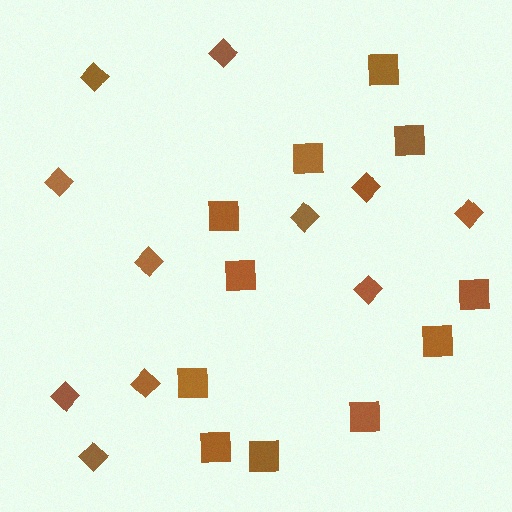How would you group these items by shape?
There are 2 groups: one group of squares (11) and one group of diamonds (11).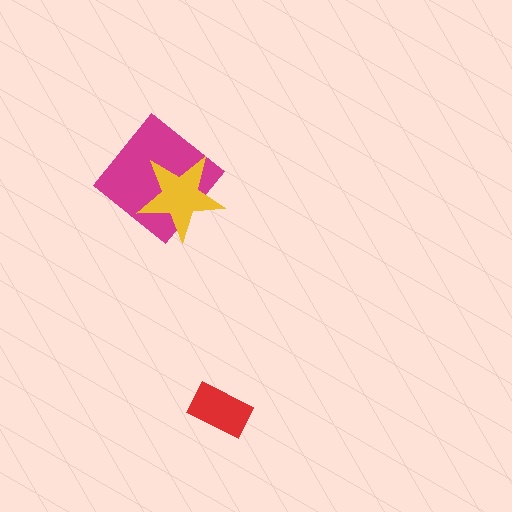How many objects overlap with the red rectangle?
0 objects overlap with the red rectangle.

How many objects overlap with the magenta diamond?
1 object overlaps with the magenta diamond.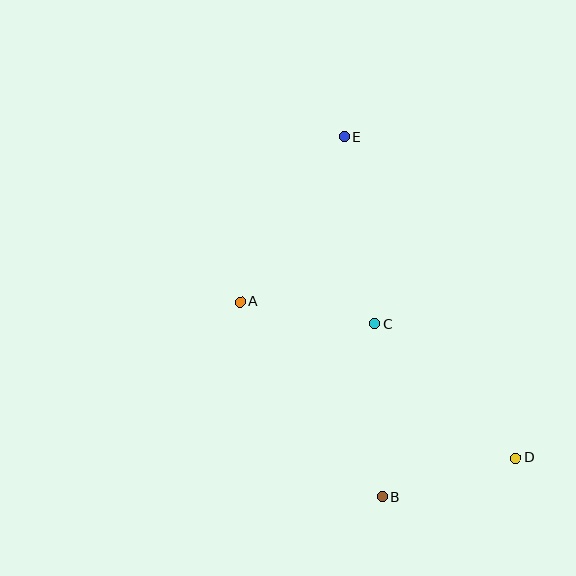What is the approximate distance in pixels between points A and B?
The distance between A and B is approximately 241 pixels.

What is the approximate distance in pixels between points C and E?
The distance between C and E is approximately 189 pixels.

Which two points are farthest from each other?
Points D and E are farthest from each other.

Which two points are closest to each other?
Points A and C are closest to each other.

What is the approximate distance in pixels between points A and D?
The distance between A and D is approximately 316 pixels.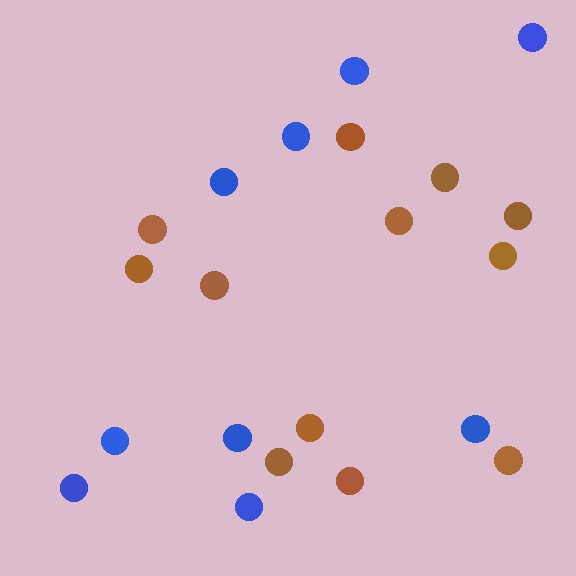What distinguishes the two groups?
There are 2 groups: one group of blue circles (9) and one group of brown circles (12).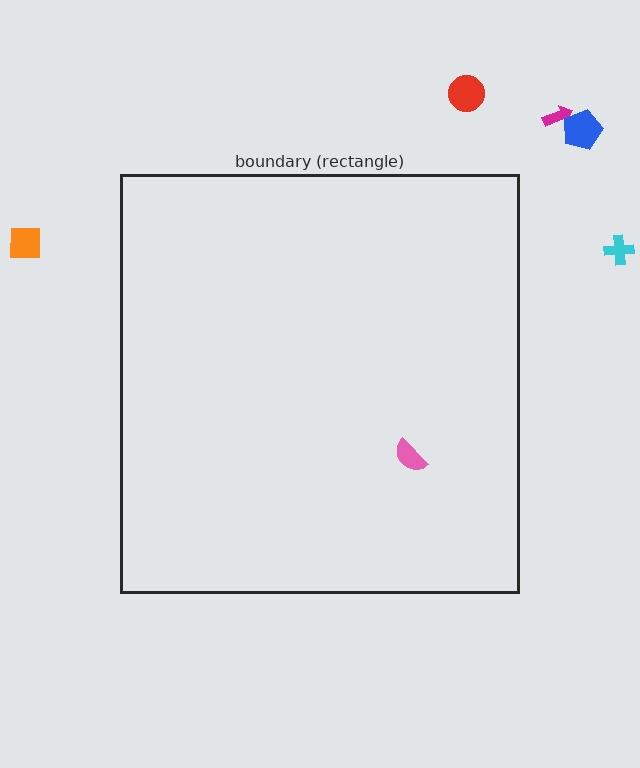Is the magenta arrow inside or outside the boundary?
Outside.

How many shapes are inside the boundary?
1 inside, 5 outside.